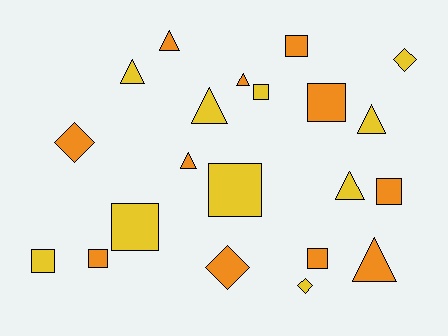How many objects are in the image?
There are 21 objects.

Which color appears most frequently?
Orange, with 11 objects.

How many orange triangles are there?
There are 4 orange triangles.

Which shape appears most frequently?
Square, with 9 objects.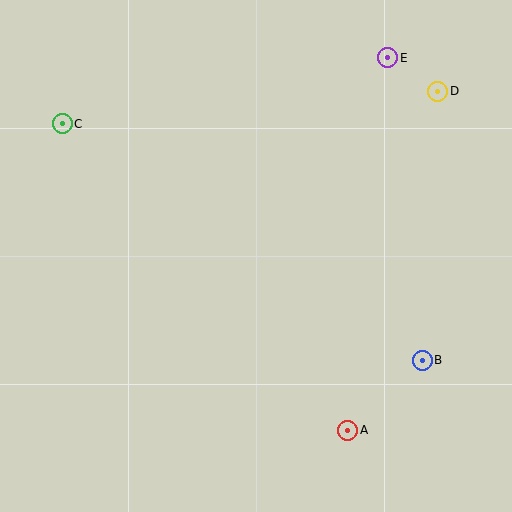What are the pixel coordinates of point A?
Point A is at (348, 430).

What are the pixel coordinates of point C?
Point C is at (62, 124).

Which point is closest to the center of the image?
Point B at (422, 360) is closest to the center.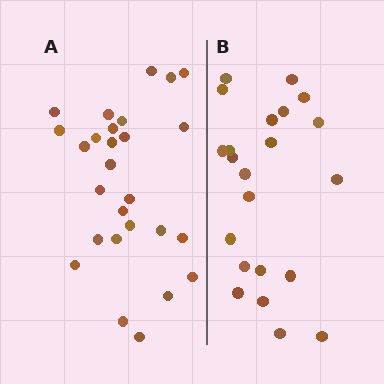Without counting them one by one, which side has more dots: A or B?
Region A (the left region) has more dots.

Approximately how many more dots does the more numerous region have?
Region A has about 5 more dots than region B.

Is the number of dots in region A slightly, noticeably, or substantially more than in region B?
Region A has only slightly more — the two regions are fairly close. The ratio is roughly 1.2 to 1.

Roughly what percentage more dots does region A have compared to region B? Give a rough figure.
About 25% more.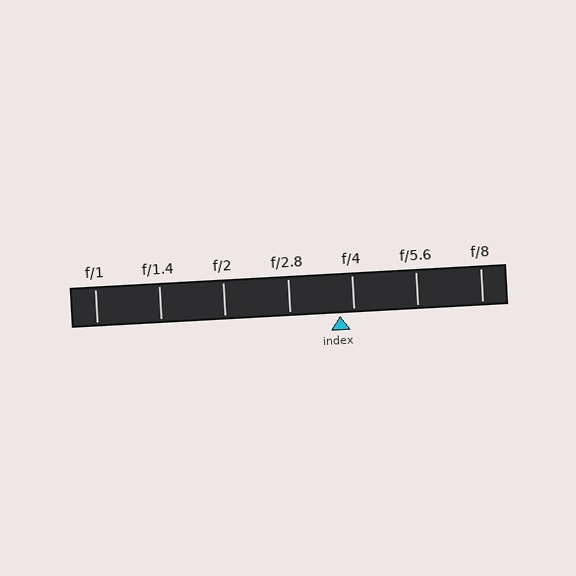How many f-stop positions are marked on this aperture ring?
There are 7 f-stop positions marked.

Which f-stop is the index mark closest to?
The index mark is closest to f/4.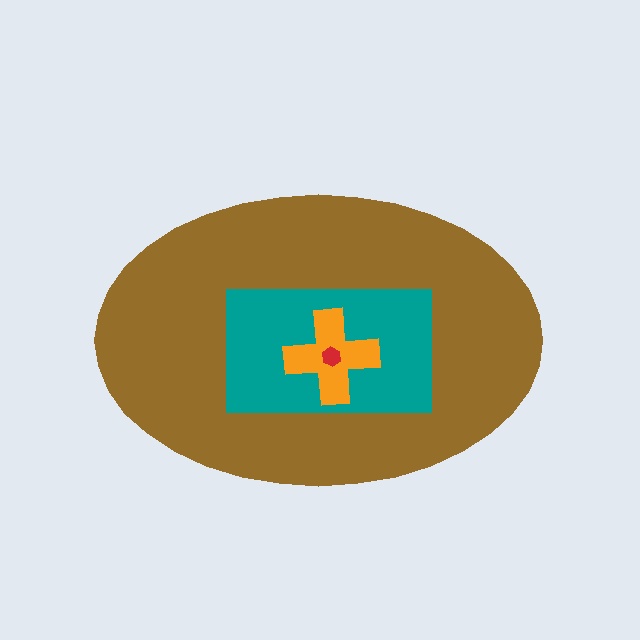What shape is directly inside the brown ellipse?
The teal rectangle.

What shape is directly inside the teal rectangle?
The orange cross.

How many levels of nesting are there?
4.